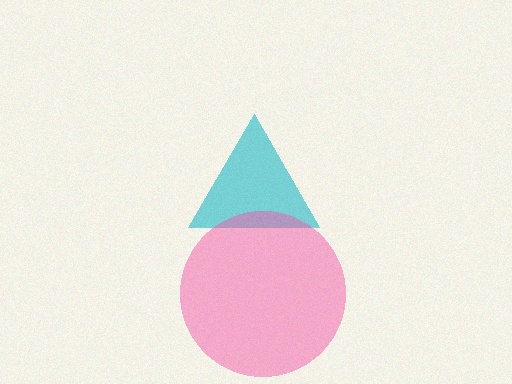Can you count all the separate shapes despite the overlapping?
Yes, there are 2 separate shapes.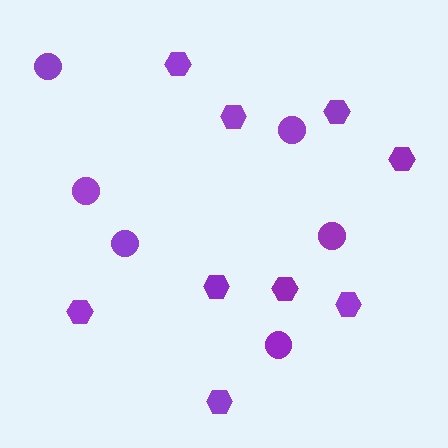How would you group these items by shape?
There are 2 groups: one group of hexagons (9) and one group of circles (6).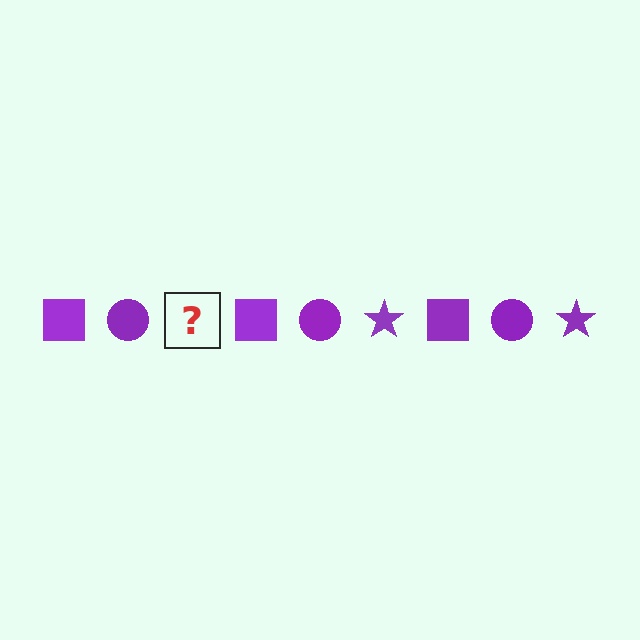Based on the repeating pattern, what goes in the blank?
The blank should be a purple star.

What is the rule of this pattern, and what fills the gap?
The rule is that the pattern cycles through square, circle, star shapes in purple. The gap should be filled with a purple star.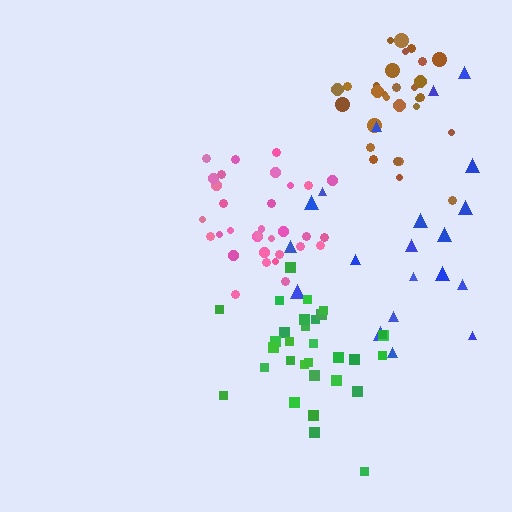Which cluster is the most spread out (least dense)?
Blue.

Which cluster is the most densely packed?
Pink.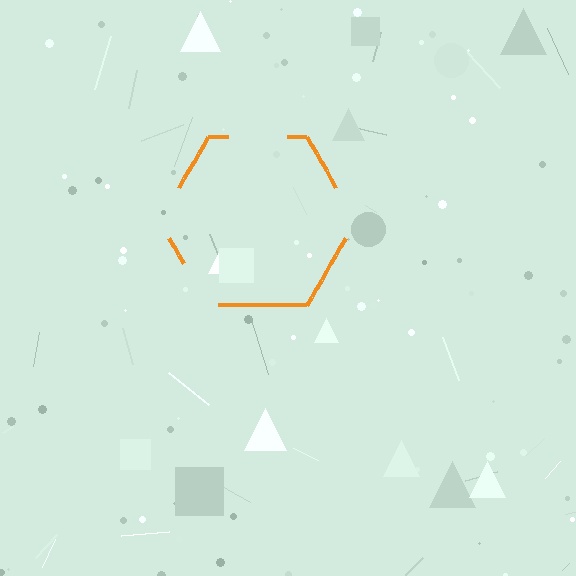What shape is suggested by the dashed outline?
The dashed outline suggests a hexagon.